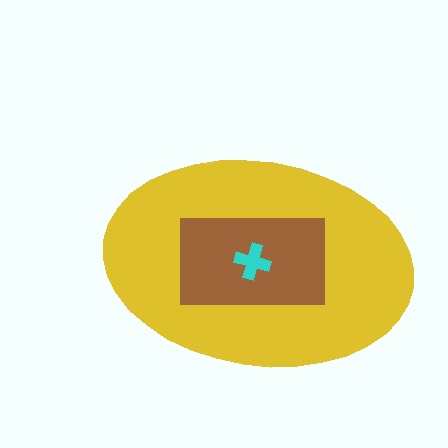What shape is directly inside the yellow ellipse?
The brown rectangle.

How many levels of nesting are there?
3.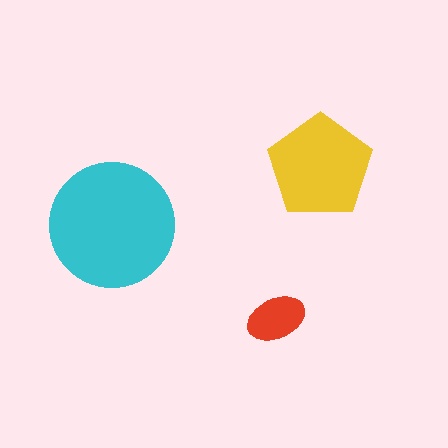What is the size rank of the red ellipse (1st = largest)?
3rd.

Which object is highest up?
The yellow pentagon is topmost.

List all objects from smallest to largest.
The red ellipse, the yellow pentagon, the cyan circle.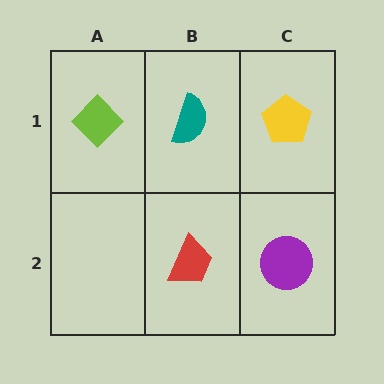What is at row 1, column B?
A teal semicircle.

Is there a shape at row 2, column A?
No, that cell is empty.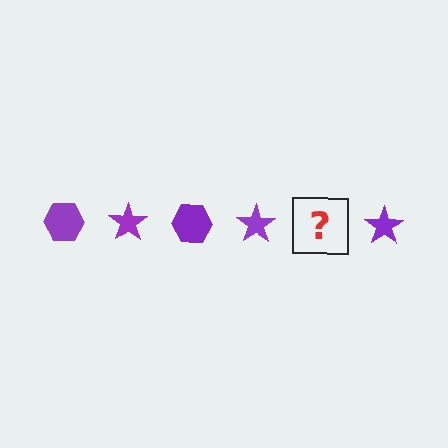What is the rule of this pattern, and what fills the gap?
The rule is that the pattern cycles through hexagon, star shapes in purple. The gap should be filled with a purple hexagon.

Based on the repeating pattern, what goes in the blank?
The blank should be a purple hexagon.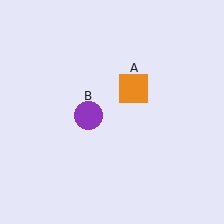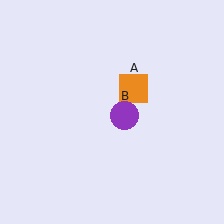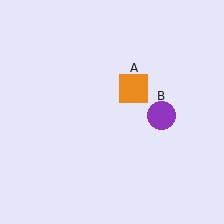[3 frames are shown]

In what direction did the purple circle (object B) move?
The purple circle (object B) moved right.